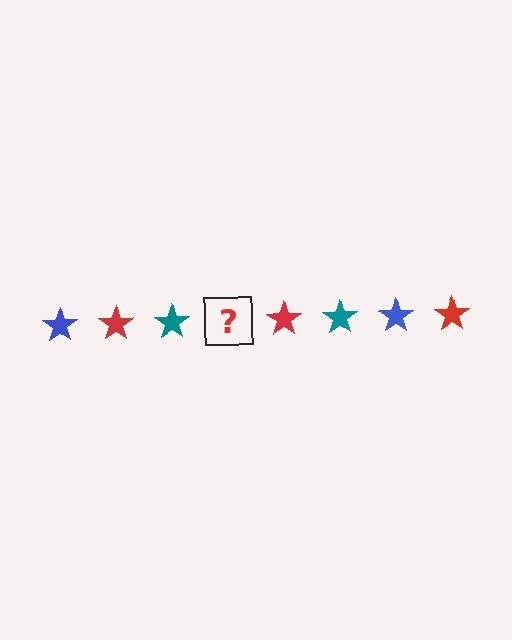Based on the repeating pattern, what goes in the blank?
The blank should be a blue star.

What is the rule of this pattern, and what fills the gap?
The rule is that the pattern cycles through blue, red, teal stars. The gap should be filled with a blue star.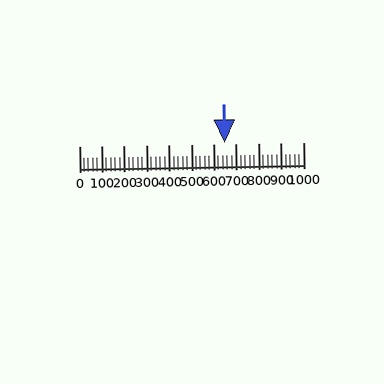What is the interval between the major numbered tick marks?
The major tick marks are spaced 100 units apart.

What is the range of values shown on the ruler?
The ruler shows values from 0 to 1000.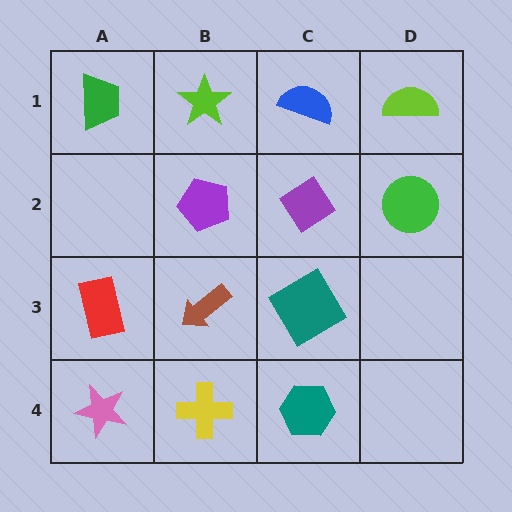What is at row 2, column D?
A green circle.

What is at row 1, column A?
A green trapezoid.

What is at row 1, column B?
A lime star.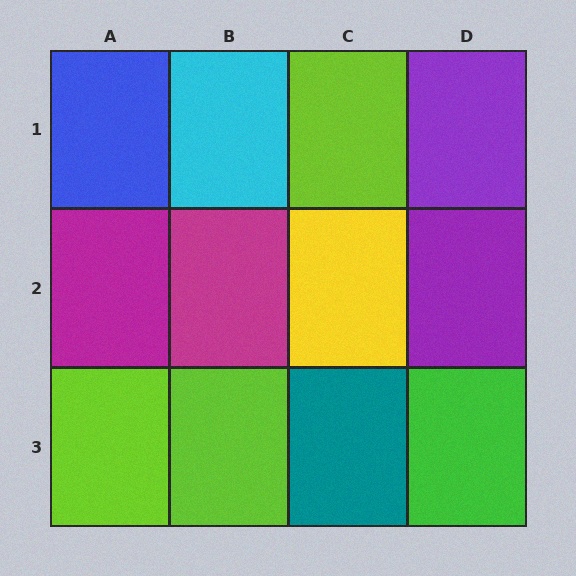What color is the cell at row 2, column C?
Yellow.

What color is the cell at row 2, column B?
Magenta.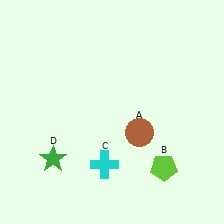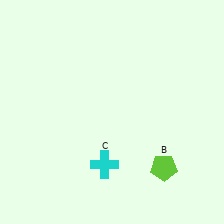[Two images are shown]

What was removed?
The green star (D), the brown circle (A) were removed in Image 2.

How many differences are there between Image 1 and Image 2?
There are 2 differences between the two images.